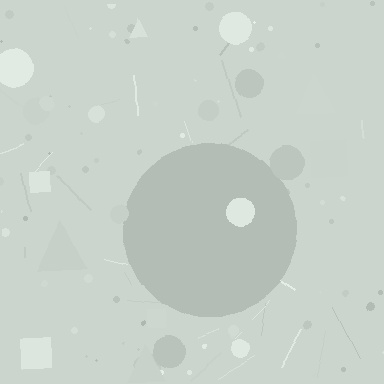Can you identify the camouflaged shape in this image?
The camouflaged shape is a circle.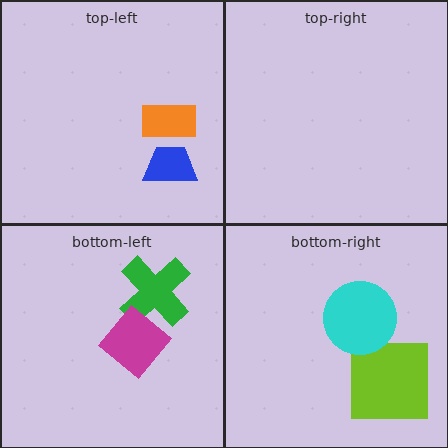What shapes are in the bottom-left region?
The green cross, the magenta diamond.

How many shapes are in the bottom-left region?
2.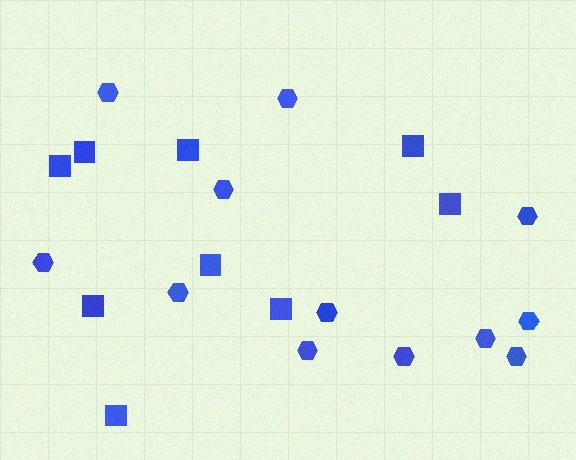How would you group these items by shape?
There are 2 groups: one group of hexagons (12) and one group of squares (9).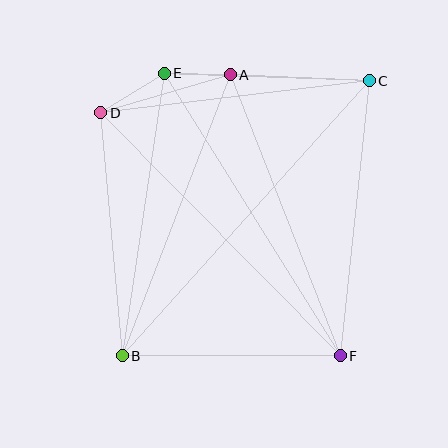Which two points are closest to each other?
Points A and E are closest to each other.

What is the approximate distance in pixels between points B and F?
The distance between B and F is approximately 218 pixels.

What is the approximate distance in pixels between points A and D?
The distance between A and D is approximately 135 pixels.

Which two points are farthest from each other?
Points B and C are farthest from each other.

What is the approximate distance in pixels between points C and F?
The distance between C and F is approximately 276 pixels.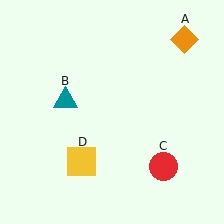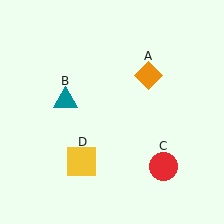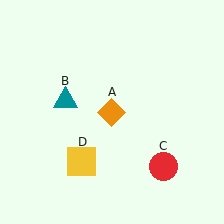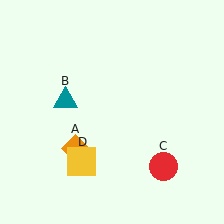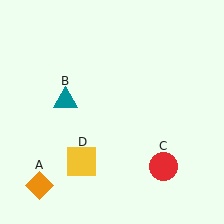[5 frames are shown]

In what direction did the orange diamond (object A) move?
The orange diamond (object A) moved down and to the left.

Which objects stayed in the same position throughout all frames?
Teal triangle (object B) and red circle (object C) and yellow square (object D) remained stationary.